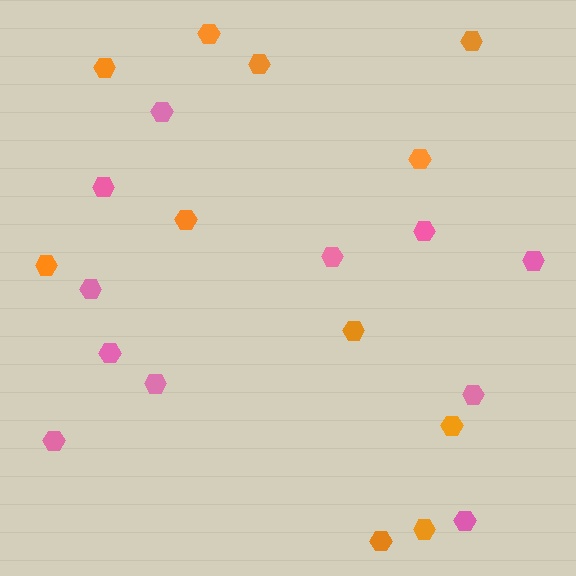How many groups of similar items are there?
There are 2 groups: one group of pink hexagons (11) and one group of orange hexagons (11).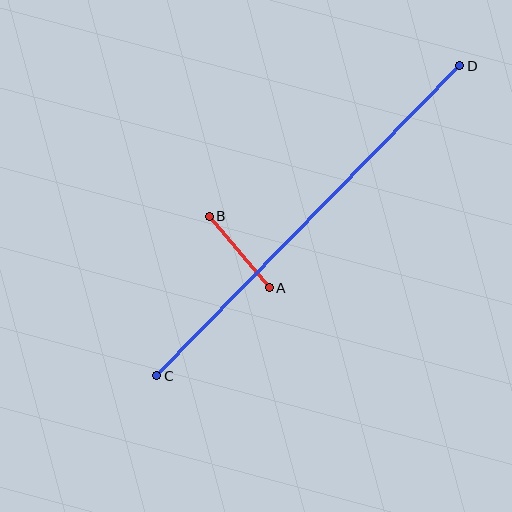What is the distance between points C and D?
The distance is approximately 434 pixels.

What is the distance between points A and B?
The distance is approximately 94 pixels.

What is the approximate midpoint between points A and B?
The midpoint is at approximately (239, 252) pixels.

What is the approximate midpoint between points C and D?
The midpoint is at approximately (308, 221) pixels.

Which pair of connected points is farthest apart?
Points C and D are farthest apart.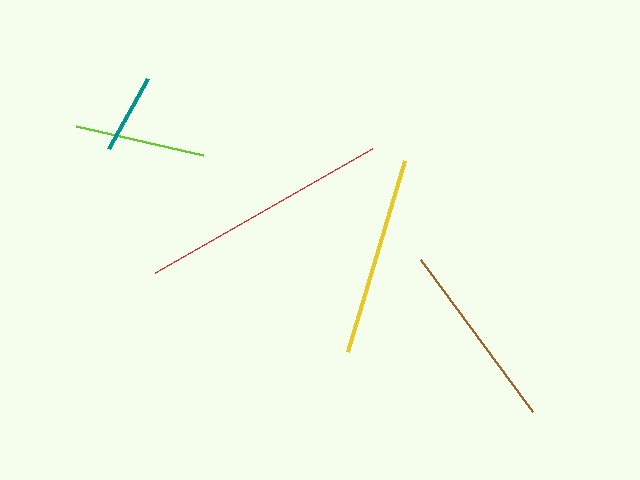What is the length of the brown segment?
The brown segment is approximately 189 pixels long.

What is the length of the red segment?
The red segment is approximately 249 pixels long.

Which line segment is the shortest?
The teal line is the shortest at approximately 80 pixels.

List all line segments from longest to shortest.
From longest to shortest: red, yellow, brown, lime, teal.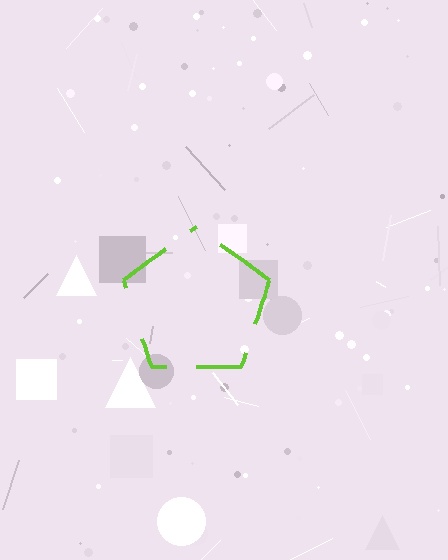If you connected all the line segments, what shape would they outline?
They would outline a pentagon.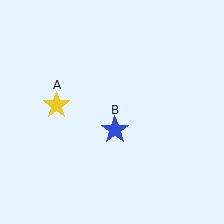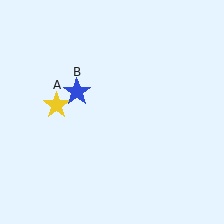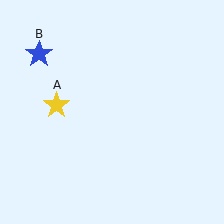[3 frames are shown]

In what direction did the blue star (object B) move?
The blue star (object B) moved up and to the left.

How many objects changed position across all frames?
1 object changed position: blue star (object B).